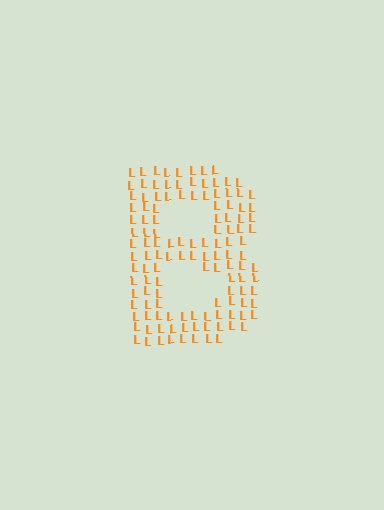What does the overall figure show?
The overall figure shows the letter B.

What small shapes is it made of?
It is made of small letter L's.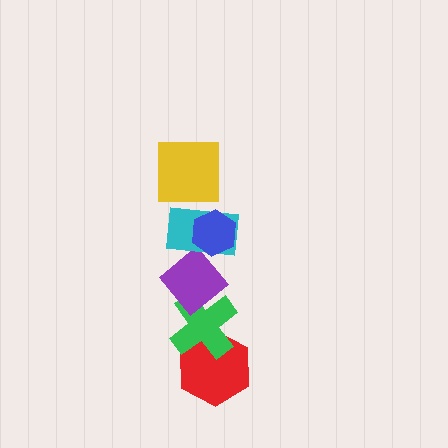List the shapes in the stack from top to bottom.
From top to bottom: the yellow square, the blue hexagon, the cyan rectangle, the purple diamond, the green cross, the red hexagon.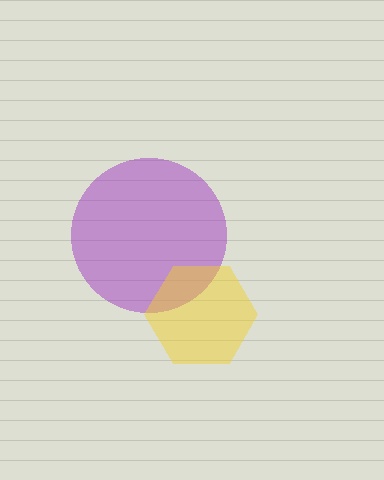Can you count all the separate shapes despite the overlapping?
Yes, there are 2 separate shapes.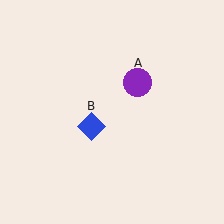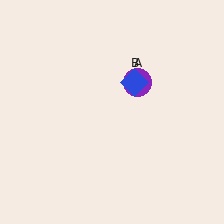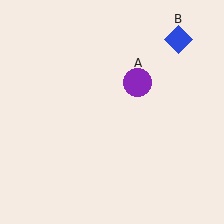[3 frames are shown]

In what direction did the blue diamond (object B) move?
The blue diamond (object B) moved up and to the right.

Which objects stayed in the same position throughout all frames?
Purple circle (object A) remained stationary.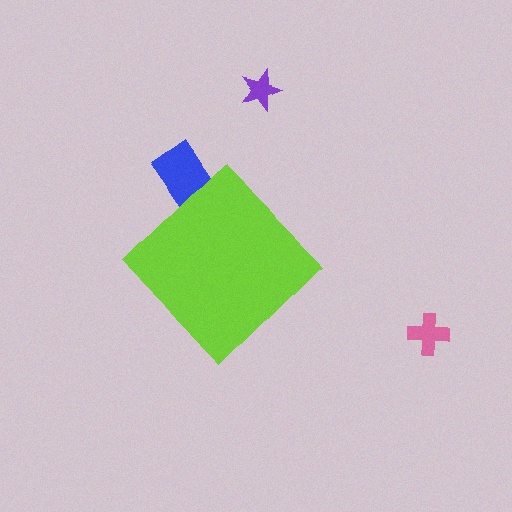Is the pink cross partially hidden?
No, the pink cross is fully visible.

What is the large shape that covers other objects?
A lime diamond.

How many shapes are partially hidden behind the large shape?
1 shape is partially hidden.